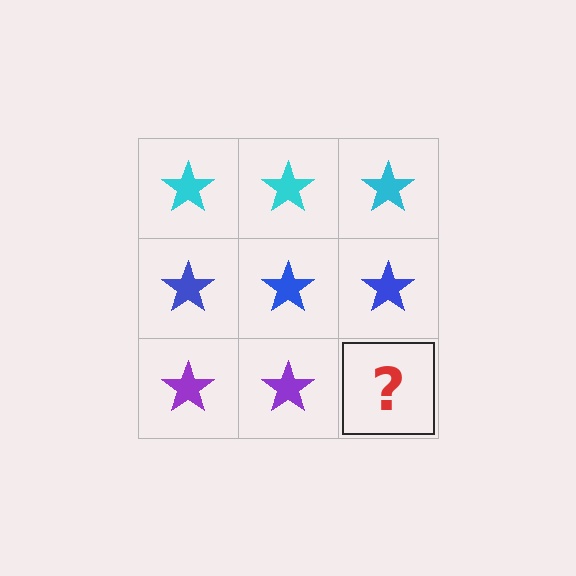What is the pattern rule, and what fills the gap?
The rule is that each row has a consistent color. The gap should be filled with a purple star.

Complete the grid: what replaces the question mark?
The question mark should be replaced with a purple star.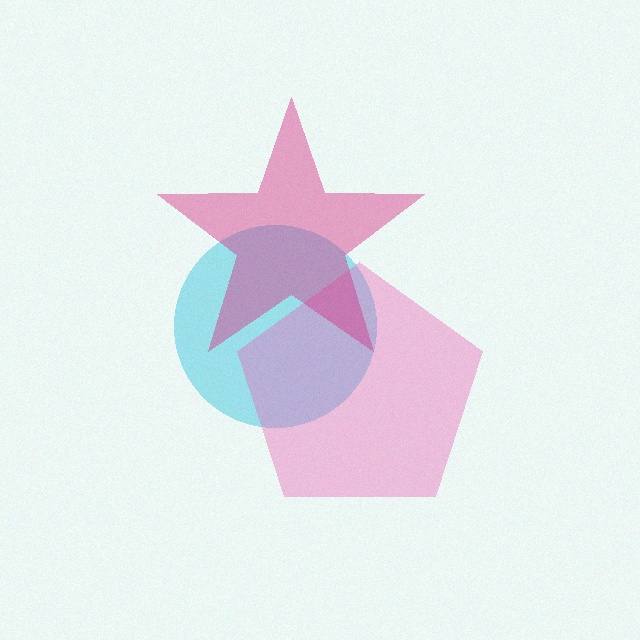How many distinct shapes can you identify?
There are 3 distinct shapes: a cyan circle, a pink pentagon, a magenta star.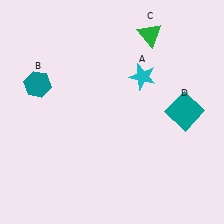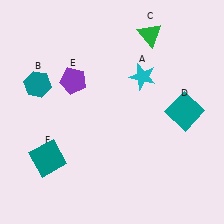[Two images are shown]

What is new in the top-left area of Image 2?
A purple pentagon (E) was added in the top-left area of Image 2.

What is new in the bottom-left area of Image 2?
A teal square (F) was added in the bottom-left area of Image 2.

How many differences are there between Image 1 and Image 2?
There are 2 differences between the two images.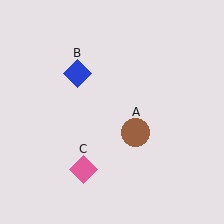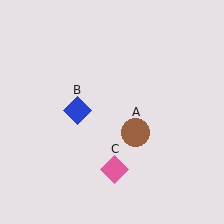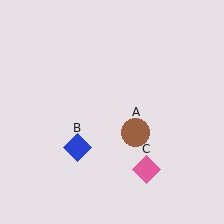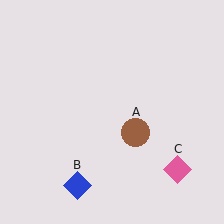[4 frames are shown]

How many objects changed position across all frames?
2 objects changed position: blue diamond (object B), pink diamond (object C).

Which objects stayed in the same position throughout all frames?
Brown circle (object A) remained stationary.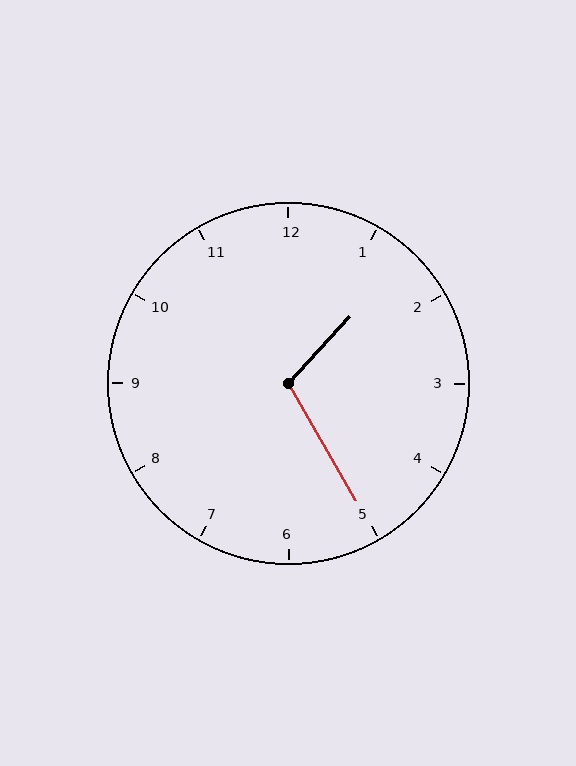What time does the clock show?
1:25.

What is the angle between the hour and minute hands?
Approximately 108 degrees.